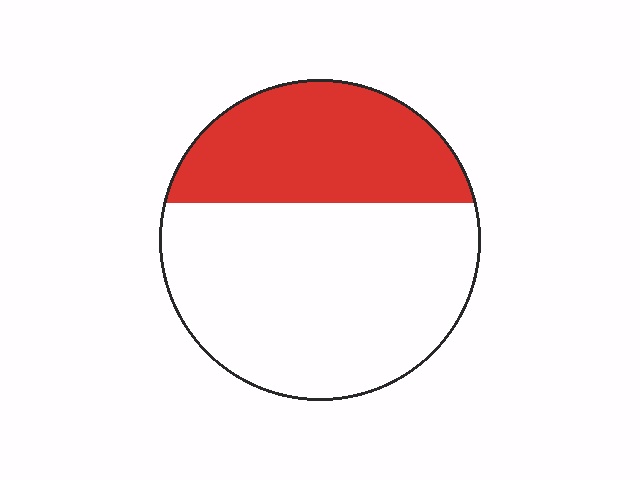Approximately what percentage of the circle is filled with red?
Approximately 35%.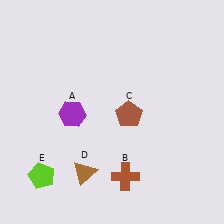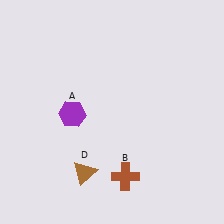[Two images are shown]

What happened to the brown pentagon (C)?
The brown pentagon (C) was removed in Image 2. It was in the bottom-right area of Image 1.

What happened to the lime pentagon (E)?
The lime pentagon (E) was removed in Image 2. It was in the bottom-left area of Image 1.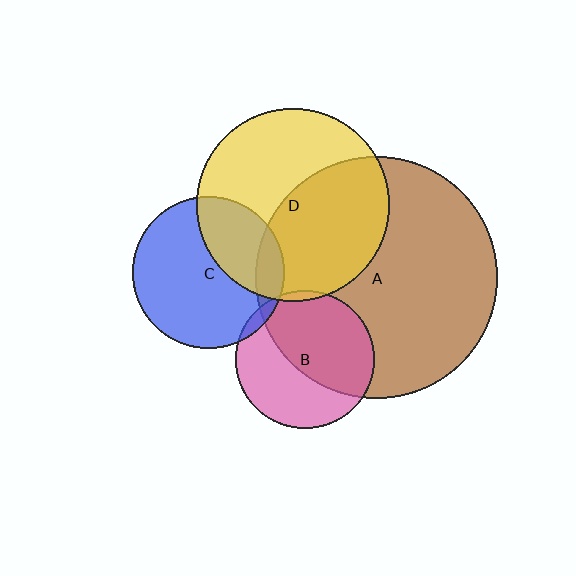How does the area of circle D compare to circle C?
Approximately 1.6 times.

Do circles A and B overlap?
Yes.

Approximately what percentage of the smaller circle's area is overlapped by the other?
Approximately 55%.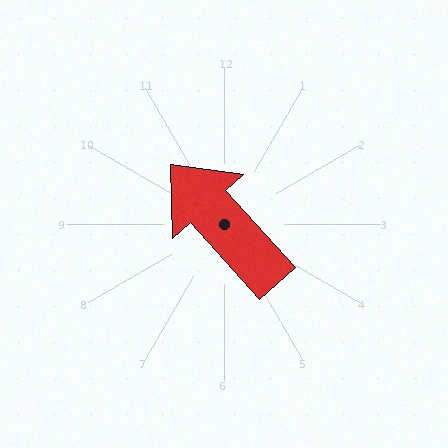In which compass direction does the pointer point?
Northwest.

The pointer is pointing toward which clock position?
Roughly 11 o'clock.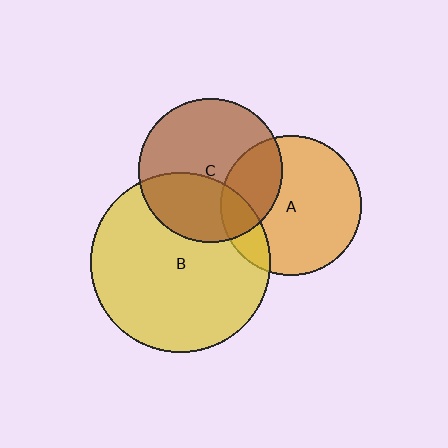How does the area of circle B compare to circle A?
Approximately 1.6 times.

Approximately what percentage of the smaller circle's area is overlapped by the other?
Approximately 15%.